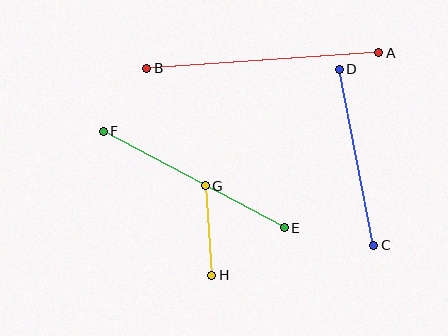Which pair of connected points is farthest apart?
Points A and B are farthest apart.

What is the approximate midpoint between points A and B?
The midpoint is at approximately (263, 61) pixels.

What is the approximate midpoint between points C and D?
The midpoint is at approximately (357, 157) pixels.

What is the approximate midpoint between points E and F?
The midpoint is at approximately (194, 180) pixels.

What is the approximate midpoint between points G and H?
The midpoint is at approximately (208, 231) pixels.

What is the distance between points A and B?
The distance is approximately 233 pixels.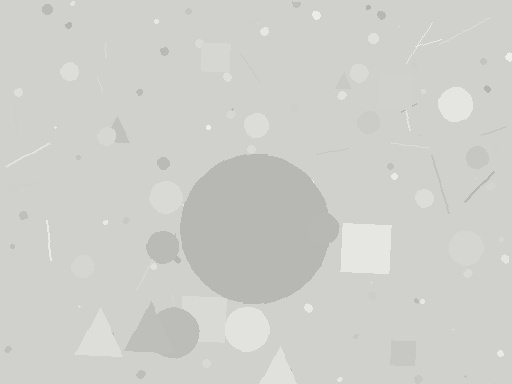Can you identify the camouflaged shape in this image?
The camouflaged shape is a circle.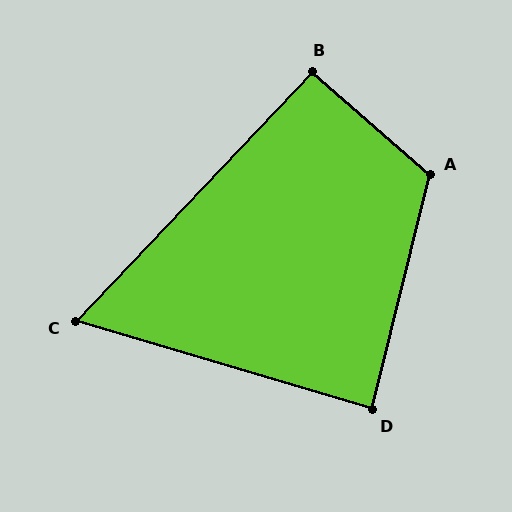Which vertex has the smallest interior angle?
C, at approximately 63 degrees.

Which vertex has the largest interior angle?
A, at approximately 117 degrees.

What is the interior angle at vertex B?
Approximately 92 degrees (approximately right).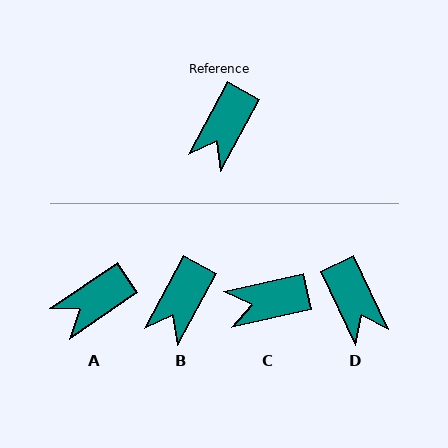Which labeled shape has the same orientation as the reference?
B.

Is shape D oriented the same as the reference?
No, it is off by about 54 degrees.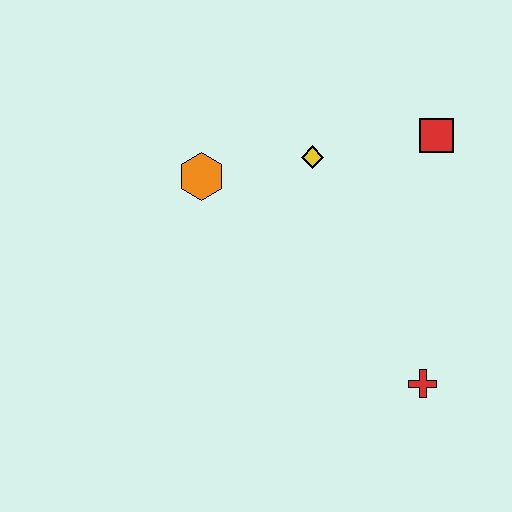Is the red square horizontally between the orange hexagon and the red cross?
No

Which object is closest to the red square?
The yellow diamond is closest to the red square.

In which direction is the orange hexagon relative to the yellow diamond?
The orange hexagon is to the left of the yellow diamond.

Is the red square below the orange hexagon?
No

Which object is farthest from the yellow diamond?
The red cross is farthest from the yellow diamond.